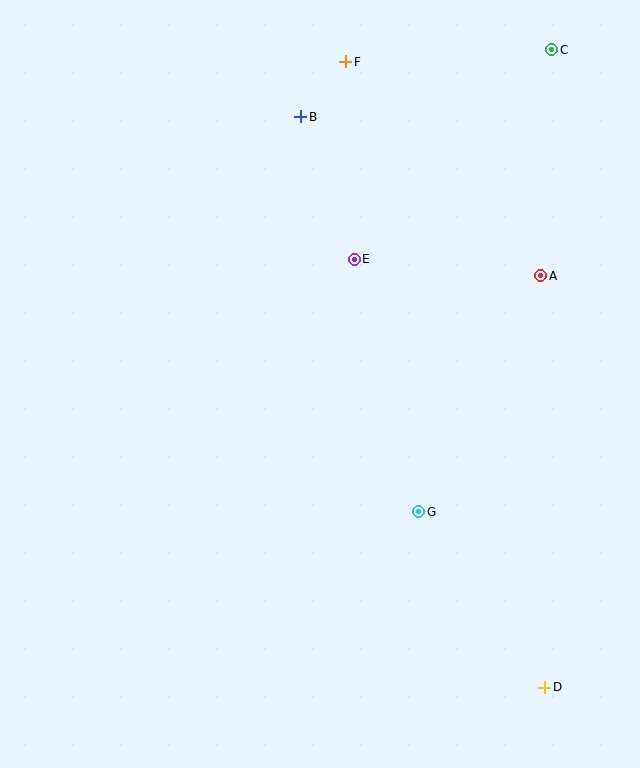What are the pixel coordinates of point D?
Point D is at (545, 687).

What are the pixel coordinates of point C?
Point C is at (552, 50).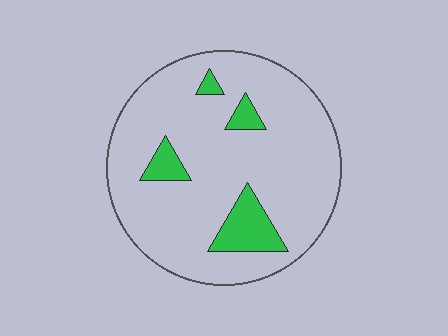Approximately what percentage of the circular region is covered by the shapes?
Approximately 10%.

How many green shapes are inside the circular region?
4.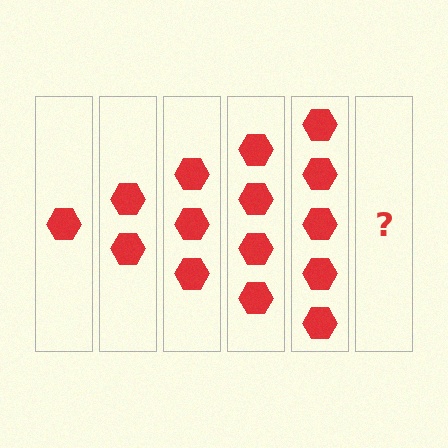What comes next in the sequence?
The next element should be 6 hexagons.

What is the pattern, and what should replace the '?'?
The pattern is that each step adds one more hexagon. The '?' should be 6 hexagons.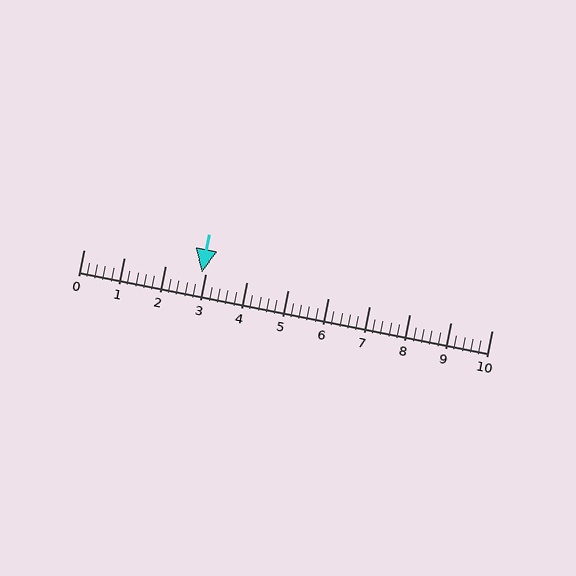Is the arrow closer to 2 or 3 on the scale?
The arrow is closer to 3.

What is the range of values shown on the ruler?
The ruler shows values from 0 to 10.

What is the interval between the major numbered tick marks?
The major tick marks are spaced 1 units apart.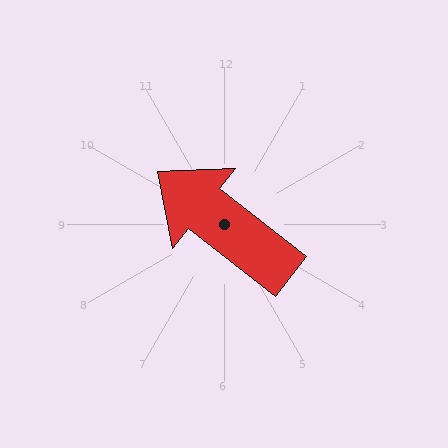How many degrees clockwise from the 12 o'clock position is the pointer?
Approximately 308 degrees.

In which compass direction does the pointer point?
Northwest.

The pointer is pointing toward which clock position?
Roughly 10 o'clock.